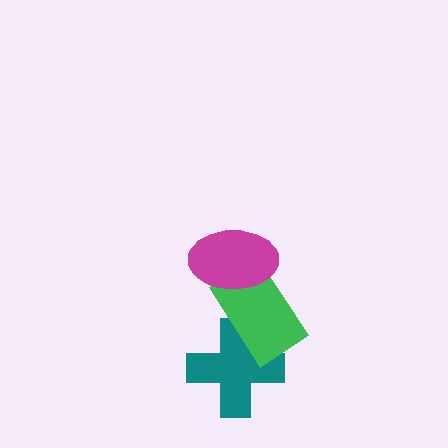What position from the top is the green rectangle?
The green rectangle is 2nd from the top.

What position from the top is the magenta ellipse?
The magenta ellipse is 1st from the top.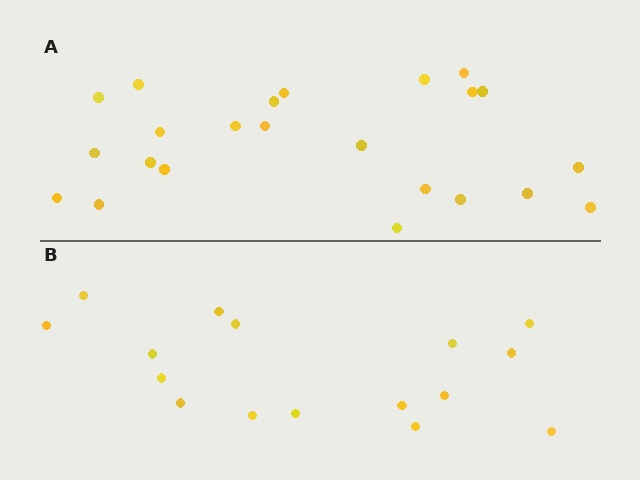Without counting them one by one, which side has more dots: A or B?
Region A (the top region) has more dots.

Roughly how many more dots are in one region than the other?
Region A has roughly 8 or so more dots than region B.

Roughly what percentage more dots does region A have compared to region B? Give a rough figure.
About 45% more.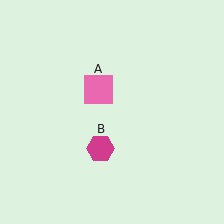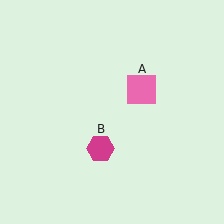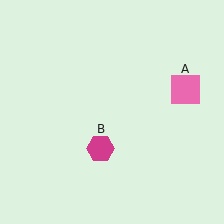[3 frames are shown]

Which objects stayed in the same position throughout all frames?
Magenta hexagon (object B) remained stationary.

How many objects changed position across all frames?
1 object changed position: pink square (object A).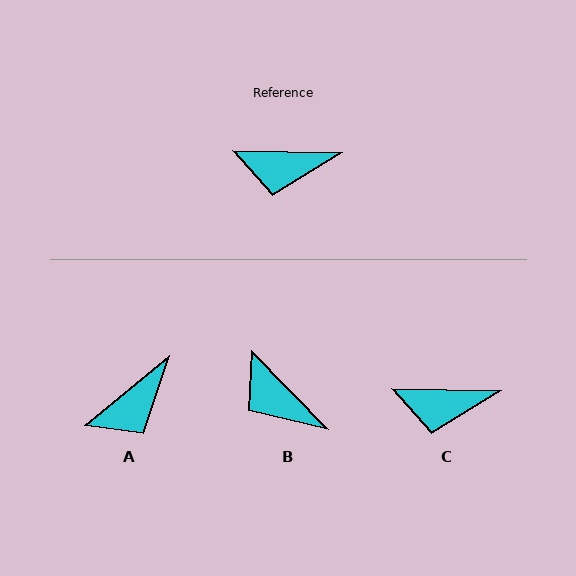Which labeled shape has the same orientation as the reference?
C.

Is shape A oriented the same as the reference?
No, it is off by about 40 degrees.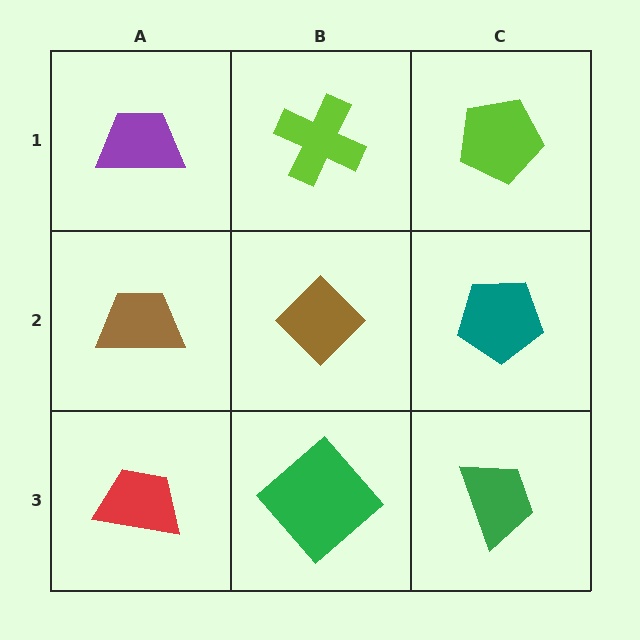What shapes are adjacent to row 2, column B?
A lime cross (row 1, column B), a green diamond (row 3, column B), a brown trapezoid (row 2, column A), a teal pentagon (row 2, column C).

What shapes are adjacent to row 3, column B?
A brown diamond (row 2, column B), a red trapezoid (row 3, column A), a green trapezoid (row 3, column C).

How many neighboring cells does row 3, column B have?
3.